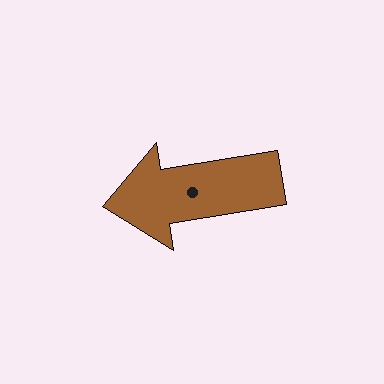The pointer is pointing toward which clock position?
Roughly 9 o'clock.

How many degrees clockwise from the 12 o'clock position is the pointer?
Approximately 261 degrees.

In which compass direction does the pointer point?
West.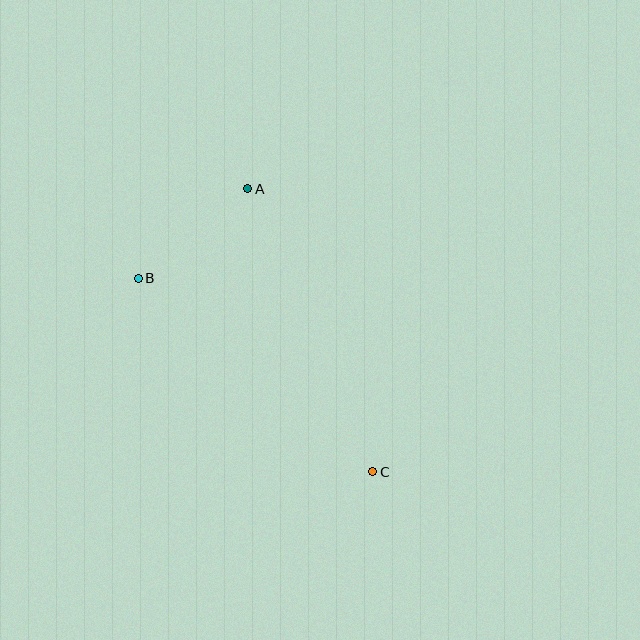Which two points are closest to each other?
Points A and B are closest to each other.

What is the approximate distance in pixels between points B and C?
The distance between B and C is approximately 304 pixels.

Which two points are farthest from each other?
Points A and C are farthest from each other.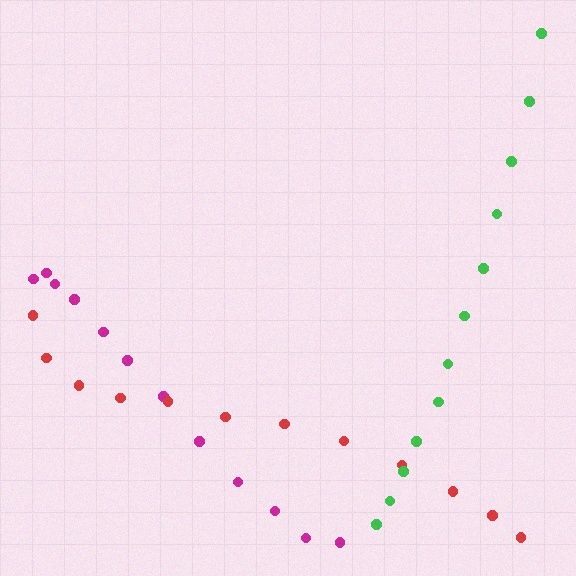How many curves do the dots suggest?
There are 3 distinct paths.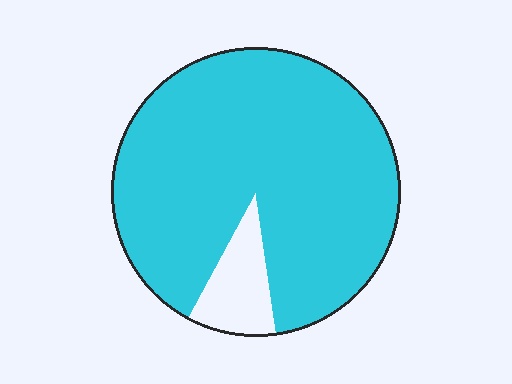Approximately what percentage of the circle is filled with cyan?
Approximately 90%.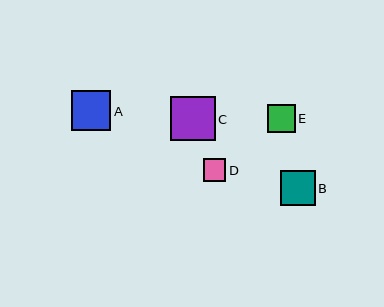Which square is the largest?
Square C is the largest with a size of approximately 44 pixels.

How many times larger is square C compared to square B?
Square C is approximately 1.3 times the size of square B.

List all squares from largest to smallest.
From largest to smallest: C, A, B, E, D.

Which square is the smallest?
Square D is the smallest with a size of approximately 23 pixels.